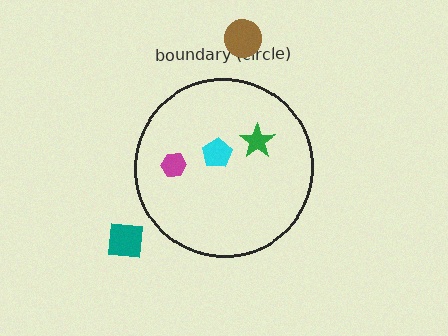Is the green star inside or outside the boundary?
Inside.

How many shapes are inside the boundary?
3 inside, 2 outside.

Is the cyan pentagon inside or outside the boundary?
Inside.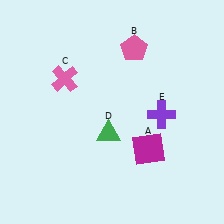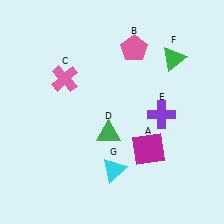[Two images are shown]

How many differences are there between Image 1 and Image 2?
There are 2 differences between the two images.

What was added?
A green triangle (F), a cyan triangle (G) were added in Image 2.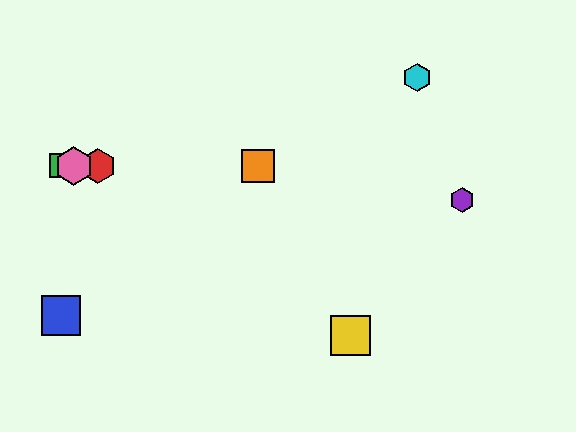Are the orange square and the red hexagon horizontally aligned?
Yes, both are at y≈166.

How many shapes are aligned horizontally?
4 shapes (the red hexagon, the green square, the orange square, the pink hexagon) are aligned horizontally.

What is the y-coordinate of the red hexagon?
The red hexagon is at y≈166.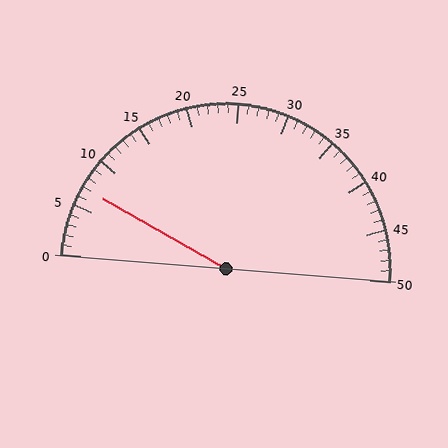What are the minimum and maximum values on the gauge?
The gauge ranges from 0 to 50.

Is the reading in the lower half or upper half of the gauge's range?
The reading is in the lower half of the range (0 to 50).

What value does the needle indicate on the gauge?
The needle indicates approximately 7.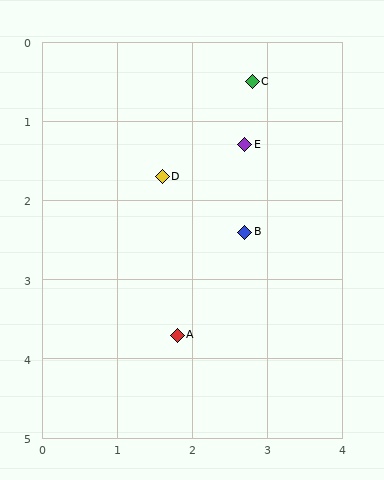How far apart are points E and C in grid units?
Points E and C are about 0.8 grid units apart.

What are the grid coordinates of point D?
Point D is at approximately (1.6, 1.7).